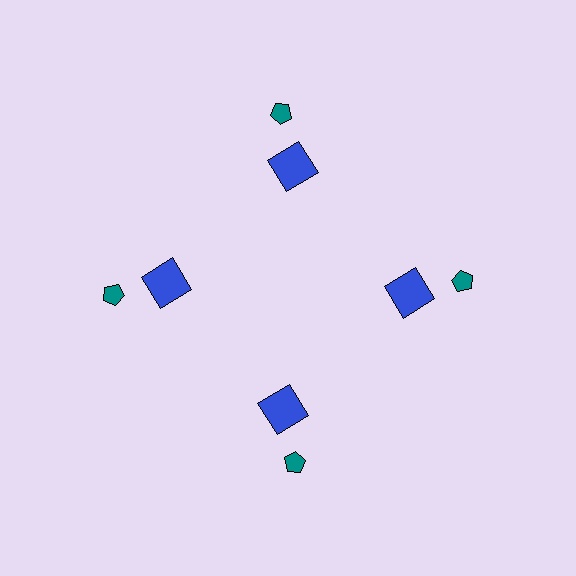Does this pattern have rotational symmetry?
Yes, this pattern has 4-fold rotational symmetry. It looks the same after rotating 90 degrees around the center.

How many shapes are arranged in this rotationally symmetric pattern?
There are 8 shapes, arranged in 4 groups of 2.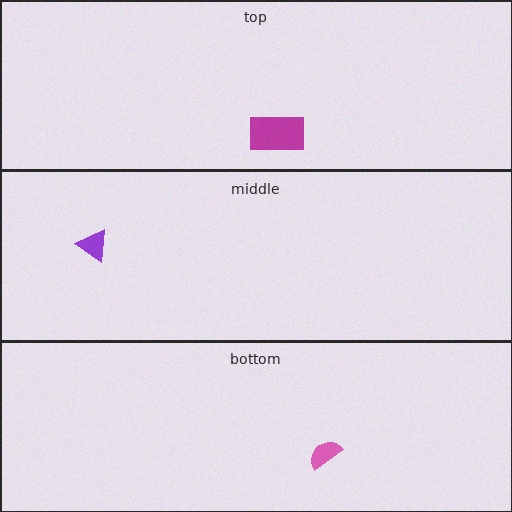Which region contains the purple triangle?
The middle region.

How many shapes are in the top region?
1.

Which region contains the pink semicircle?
The bottom region.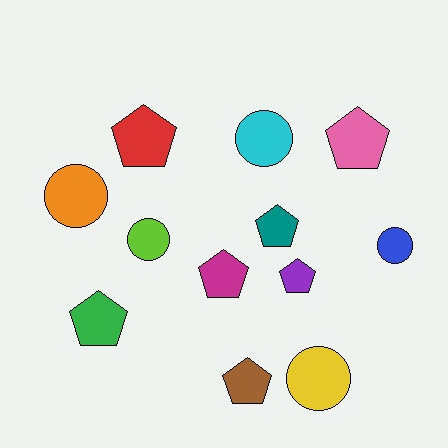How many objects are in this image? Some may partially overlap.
There are 12 objects.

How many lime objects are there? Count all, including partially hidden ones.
There is 1 lime object.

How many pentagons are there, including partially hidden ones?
There are 7 pentagons.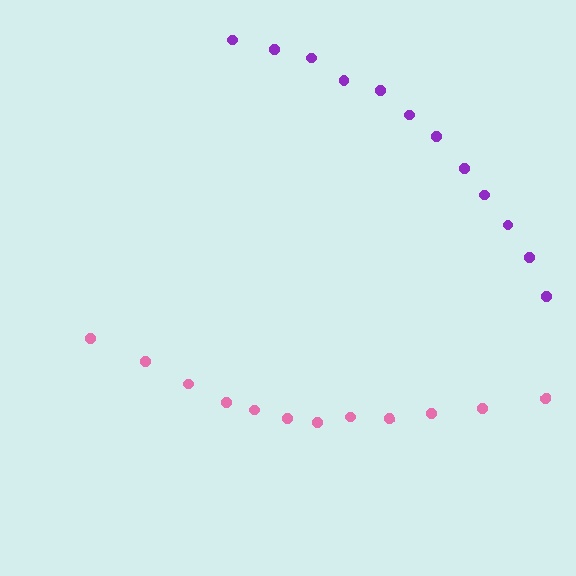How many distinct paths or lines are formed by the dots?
There are 2 distinct paths.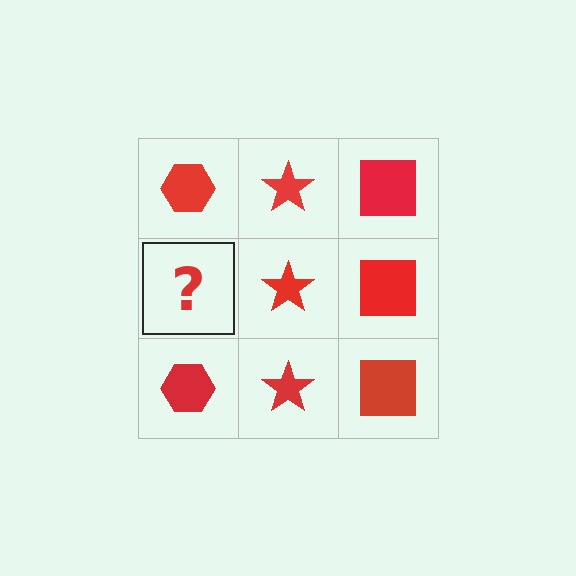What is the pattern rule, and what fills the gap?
The rule is that each column has a consistent shape. The gap should be filled with a red hexagon.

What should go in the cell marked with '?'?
The missing cell should contain a red hexagon.